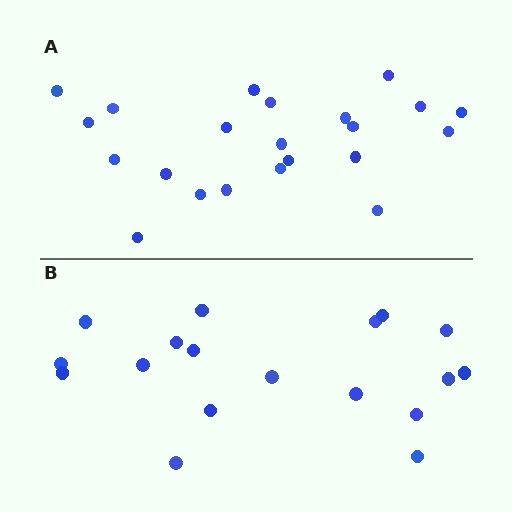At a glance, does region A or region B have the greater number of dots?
Region A (the top region) has more dots.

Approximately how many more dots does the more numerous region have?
Region A has about 4 more dots than region B.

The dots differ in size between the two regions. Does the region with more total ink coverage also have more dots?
No. Region B has more total ink coverage because its dots are larger, but region A actually contains more individual dots. Total area can be misleading — the number of items is what matters here.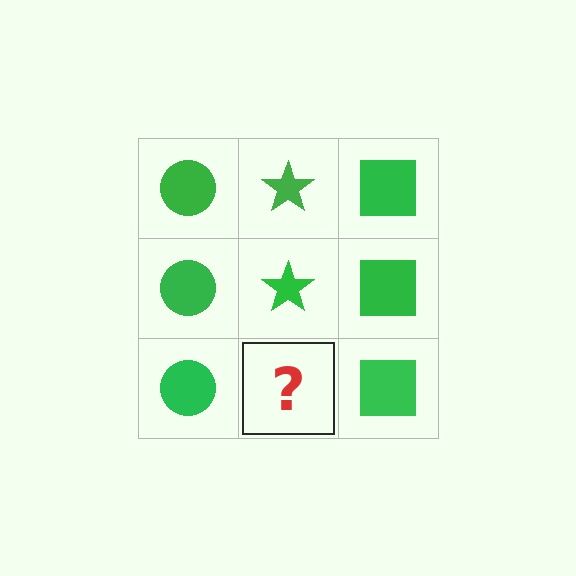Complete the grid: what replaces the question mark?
The question mark should be replaced with a green star.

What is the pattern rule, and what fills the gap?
The rule is that each column has a consistent shape. The gap should be filled with a green star.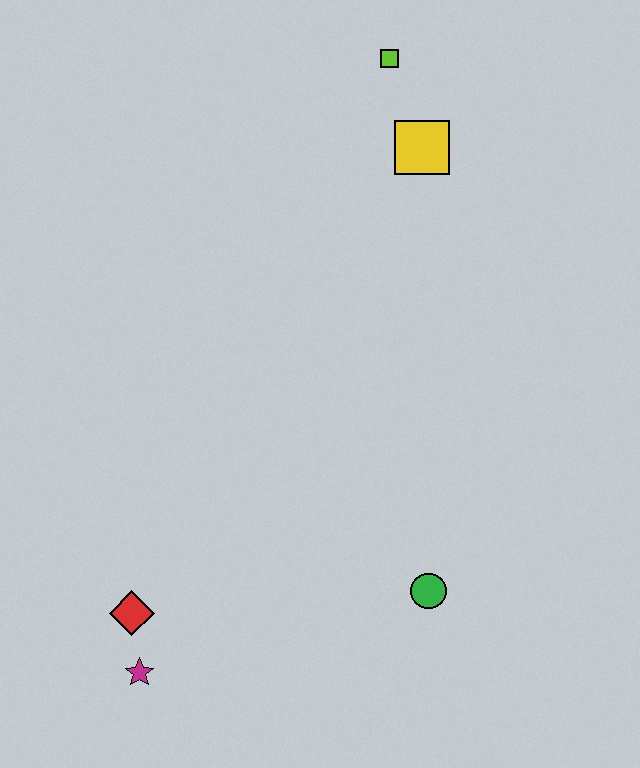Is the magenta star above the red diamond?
No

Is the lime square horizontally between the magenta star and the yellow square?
Yes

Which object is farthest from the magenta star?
The lime square is farthest from the magenta star.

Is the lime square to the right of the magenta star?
Yes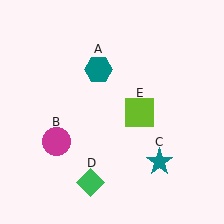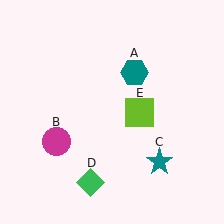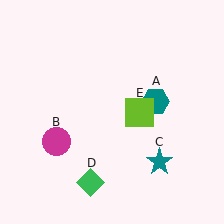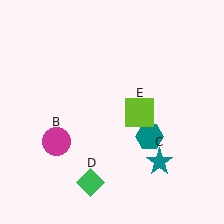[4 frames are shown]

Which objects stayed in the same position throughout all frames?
Magenta circle (object B) and teal star (object C) and green diamond (object D) and lime square (object E) remained stationary.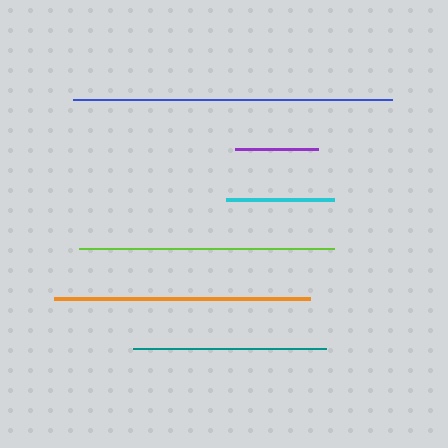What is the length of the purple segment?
The purple segment is approximately 83 pixels long.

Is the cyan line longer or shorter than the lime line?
The lime line is longer than the cyan line.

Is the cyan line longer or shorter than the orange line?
The orange line is longer than the cyan line.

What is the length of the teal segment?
The teal segment is approximately 193 pixels long.